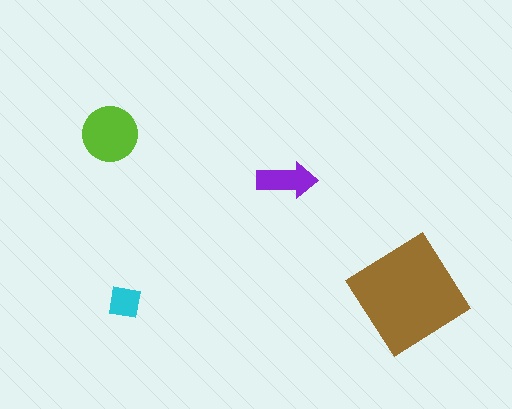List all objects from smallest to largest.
The cyan square, the purple arrow, the lime circle, the brown diamond.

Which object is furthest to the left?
The lime circle is leftmost.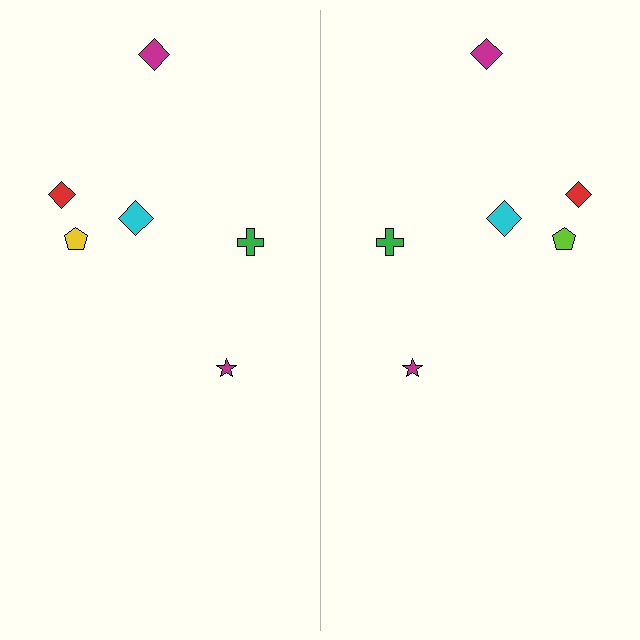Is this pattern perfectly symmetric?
No, the pattern is not perfectly symmetric. The lime pentagon on the right side breaks the symmetry — its mirror counterpart is yellow.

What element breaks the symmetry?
The lime pentagon on the right side breaks the symmetry — its mirror counterpart is yellow.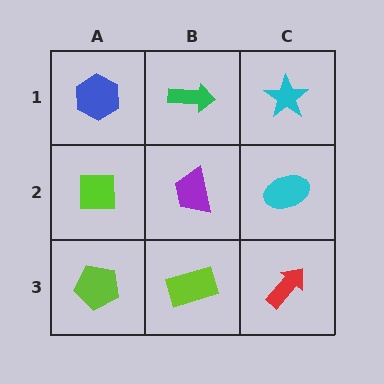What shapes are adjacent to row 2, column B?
A green arrow (row 1, column B), a lime rectangle (row 3, column B), a lime square (row 2, column A), a cyan ellipse (row 2, column C).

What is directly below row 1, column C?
A cyan ellipse.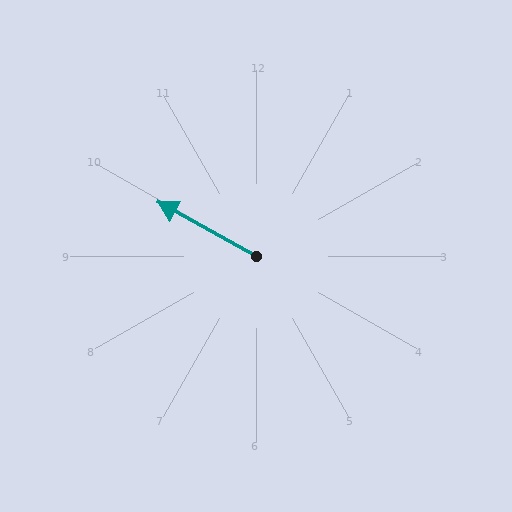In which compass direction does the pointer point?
Northwest.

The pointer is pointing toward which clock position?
Roughly 10 o'clock.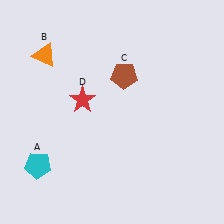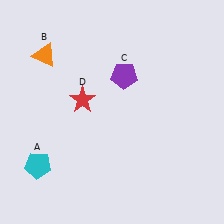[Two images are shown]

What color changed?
The pentagon (C) changed from brown in Image 1 to purple in Image 2.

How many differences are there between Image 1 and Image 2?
There is 1 difference between the two images.